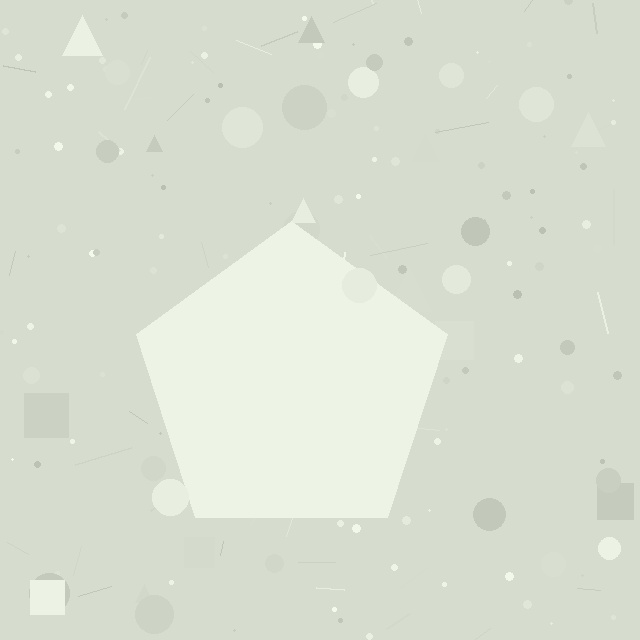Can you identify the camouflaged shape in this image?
The camouflaged shape is a pentagon.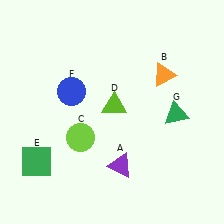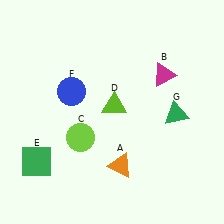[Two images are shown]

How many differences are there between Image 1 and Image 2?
There are 2 differences between the two images.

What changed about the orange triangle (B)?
In Image 1, B is orange. In Image 2, it changed to magenta.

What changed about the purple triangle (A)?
In Image 1, A is purple. In Image 2, it changed to orange.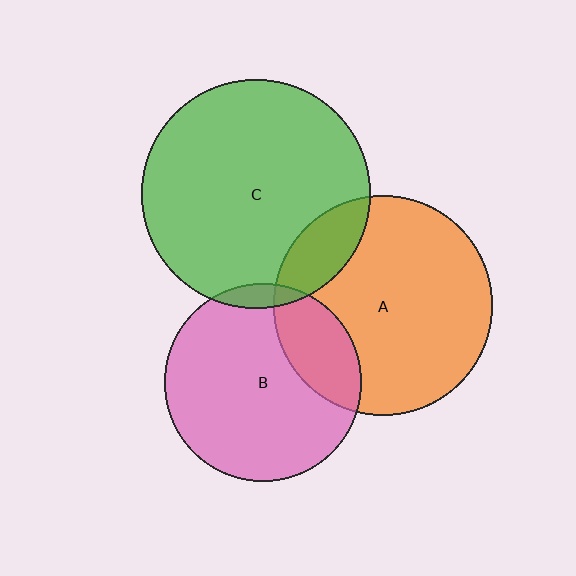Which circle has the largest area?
Circle C (green).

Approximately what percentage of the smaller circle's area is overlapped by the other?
Approximately 5%.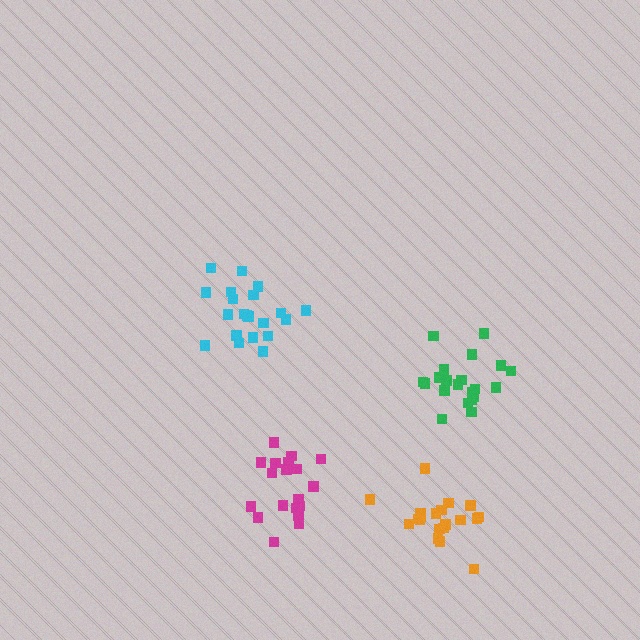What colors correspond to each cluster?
The clusters are colored: orange, magenta, cyan, green.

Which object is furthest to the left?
The cyan cluster is leftmost.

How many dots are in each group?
Group 1: 20 dots, Group 2: 19 dots, Group 3: 21 dots, Group 4: 21 dots (81 total).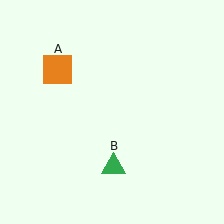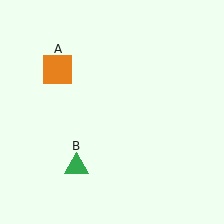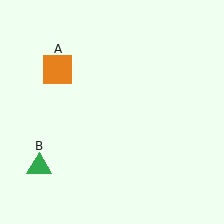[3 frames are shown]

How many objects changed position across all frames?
1 object changed position: green triangle (object B).